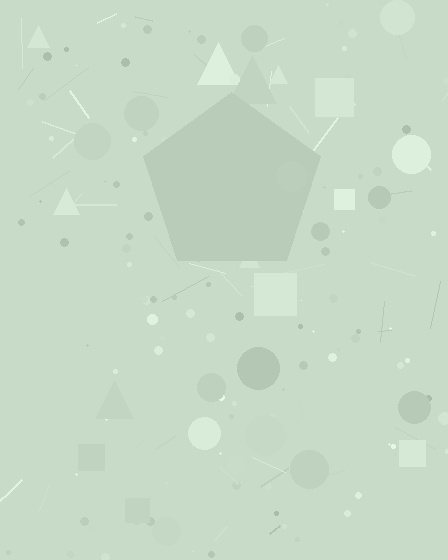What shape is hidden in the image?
A pentagon is hidden in the image.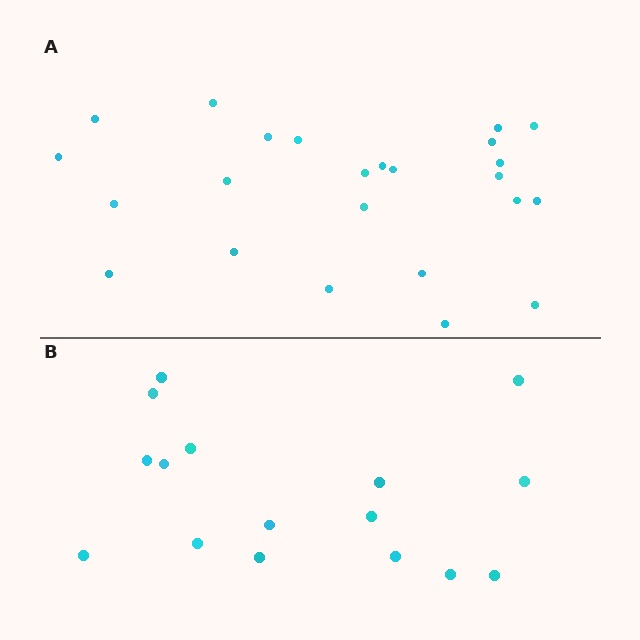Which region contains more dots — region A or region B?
Region A (the top region) has more dots.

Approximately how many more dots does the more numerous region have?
Region A has roughly 8 or so more dots than region B.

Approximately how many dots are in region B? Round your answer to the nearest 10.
About 20 dots. (The exact count is 16, which rounds to 20.)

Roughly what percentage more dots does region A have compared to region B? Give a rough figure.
About 50% more.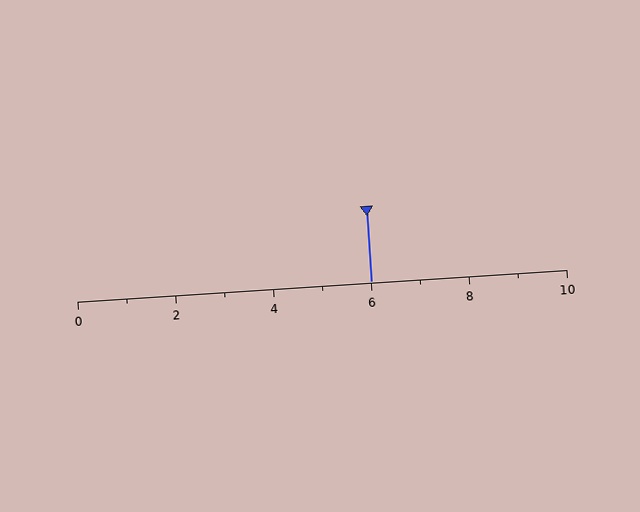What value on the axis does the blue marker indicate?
The marker indicates approximately 6.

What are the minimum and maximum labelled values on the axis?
The axis runs from 0 to 10.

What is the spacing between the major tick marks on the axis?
The major ticks are spaced 2 apart.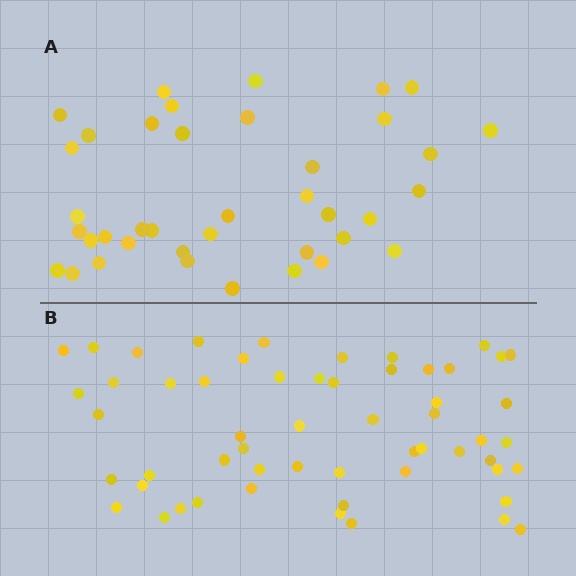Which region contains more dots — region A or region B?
Region B (the bottom region) has more dots.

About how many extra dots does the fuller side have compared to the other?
Region B has approximately 15 more dots than region A.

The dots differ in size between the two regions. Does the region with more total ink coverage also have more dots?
No. Region A has more total ink coverage because its dots are larger, but region B actually contains more individual dots. Total area can be misleading — the number of items is what matters here.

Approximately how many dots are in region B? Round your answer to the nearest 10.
About 60 dots. (The exact count is 56, which rounds to 60.)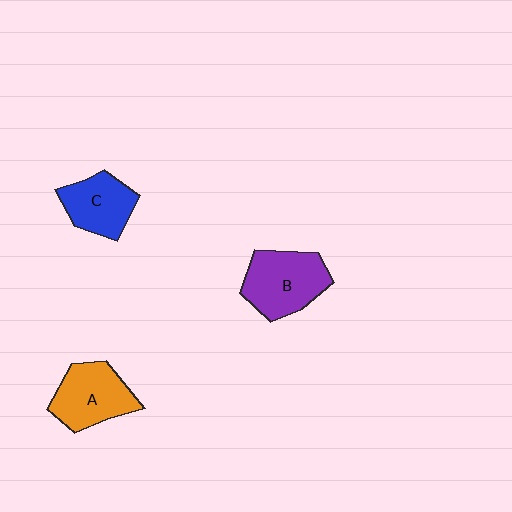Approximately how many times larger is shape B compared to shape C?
Approximately 1.3 times.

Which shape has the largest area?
Shape B (purple).